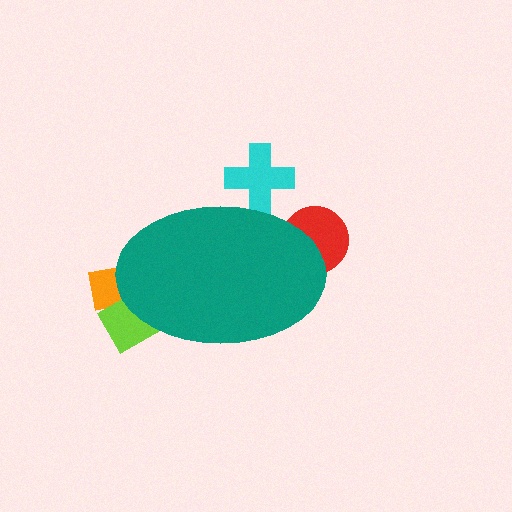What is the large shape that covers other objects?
A teal ellipse.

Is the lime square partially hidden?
Yes, the lime square is partially hidden behind the teal ellipse.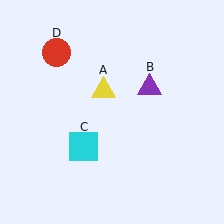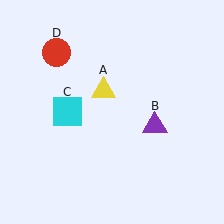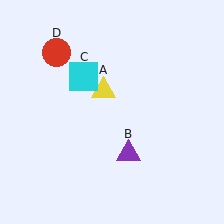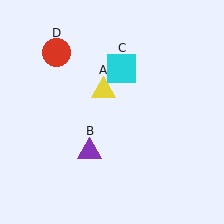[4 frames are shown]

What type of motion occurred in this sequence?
The purple triangle (object B), cyan square (object C) rotated clockwise around the center of the scene.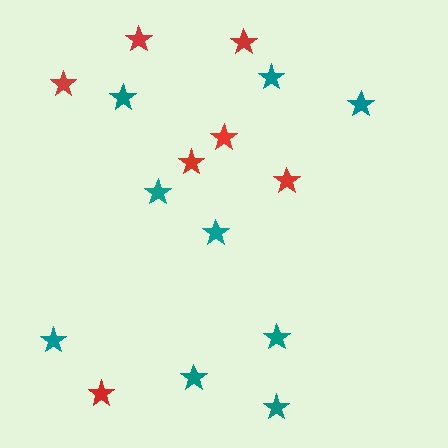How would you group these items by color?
There are 2 groups: one group of red stars (7) and one group of teal stars (9).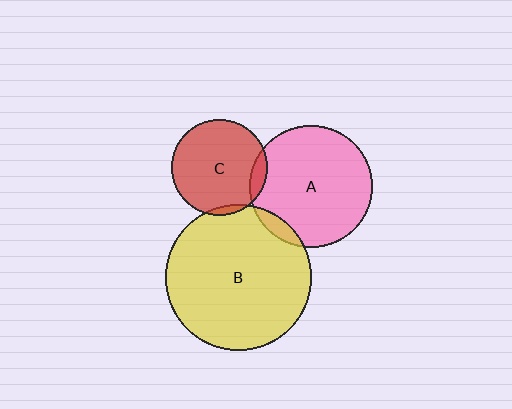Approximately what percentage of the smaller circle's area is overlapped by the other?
Approximately 5%.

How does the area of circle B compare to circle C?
Approximately 2.3 times.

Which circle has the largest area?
Circle B (yellow).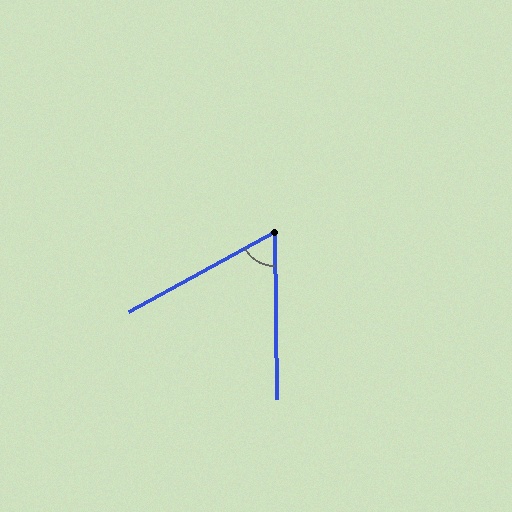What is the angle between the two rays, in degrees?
Approximately 62 degrees.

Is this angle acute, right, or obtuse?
It is acute.